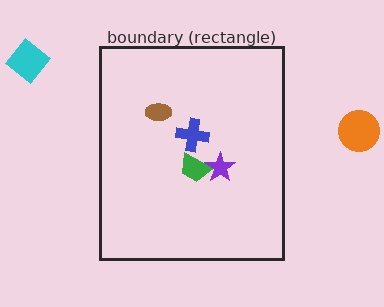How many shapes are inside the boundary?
4 inside, 2 outside.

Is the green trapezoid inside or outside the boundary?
Inside.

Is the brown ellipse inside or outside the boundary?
Inside.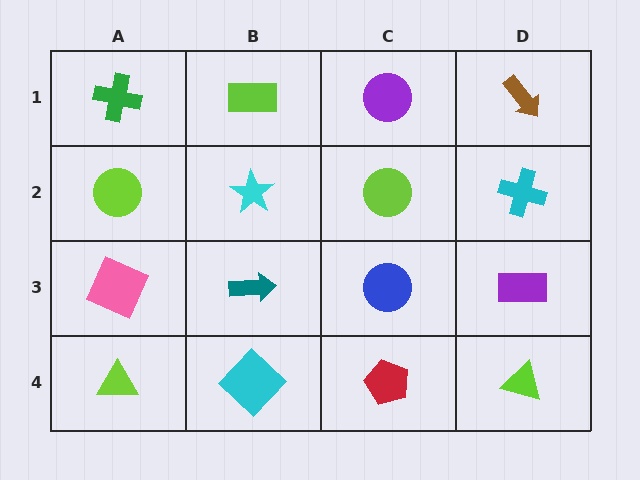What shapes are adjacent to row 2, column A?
A green cross (row 1, column A), a pink square (row 3, column A), a cyan star (row 2, column B).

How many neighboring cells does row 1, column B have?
3.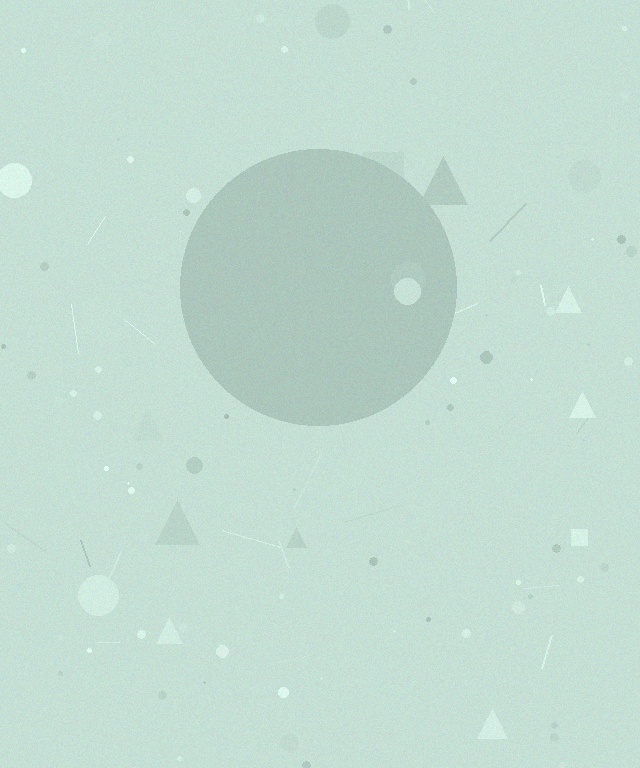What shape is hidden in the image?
A circle is hidden in the image.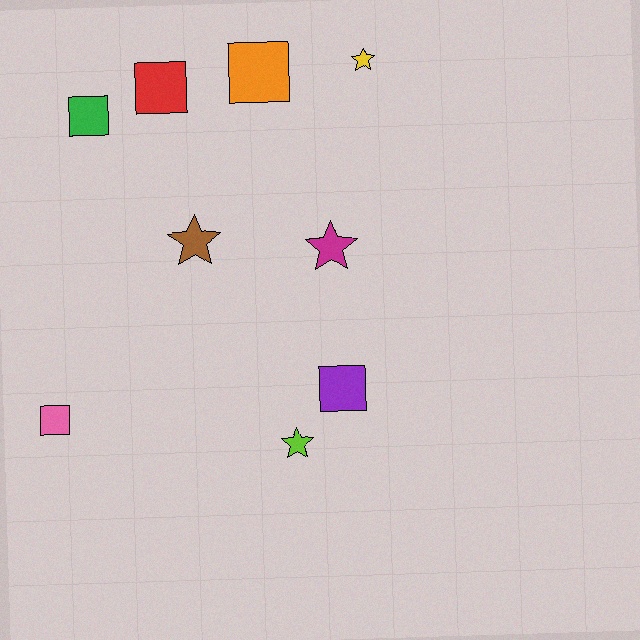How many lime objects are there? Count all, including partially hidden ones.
There is 1 lime object.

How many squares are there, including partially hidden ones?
There are 5 squares.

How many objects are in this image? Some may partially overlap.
There are 9 objects.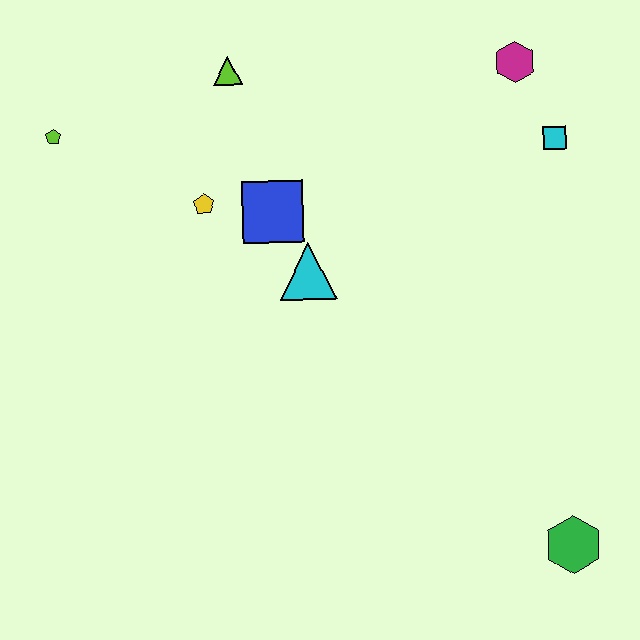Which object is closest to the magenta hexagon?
The cyan square is closest to the magenta hexagon.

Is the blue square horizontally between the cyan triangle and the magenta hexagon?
No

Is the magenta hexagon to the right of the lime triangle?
Yes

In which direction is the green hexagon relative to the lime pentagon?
The green hexagon is to the right of the lime pentagon.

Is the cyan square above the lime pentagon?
No